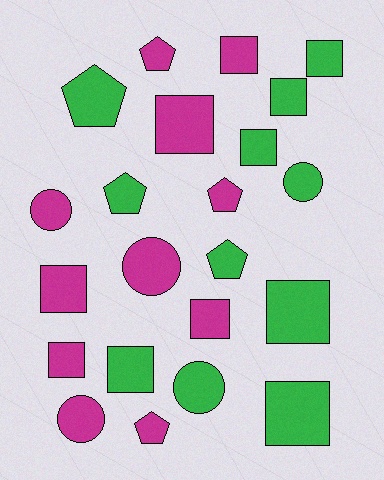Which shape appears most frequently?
Square, with 11 objects.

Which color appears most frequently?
Green, with 11 objects.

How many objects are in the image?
There are 22 objects.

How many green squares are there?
There are 6 green squares.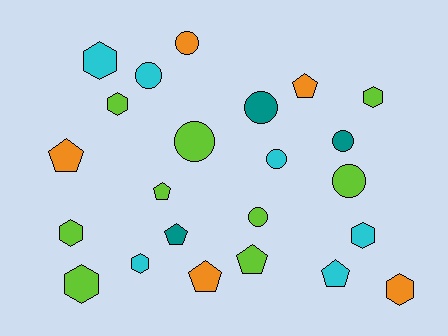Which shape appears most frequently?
Circle, with 8 objects.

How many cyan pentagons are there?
There is 1 cyan pentagon.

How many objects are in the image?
There are 23 objects.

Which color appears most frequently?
Lime, with 9 objects.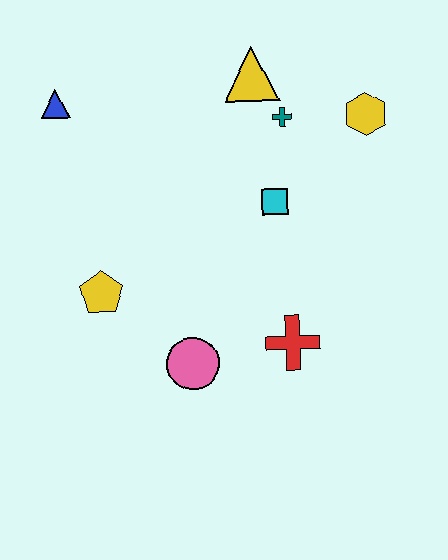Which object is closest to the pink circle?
The red cross is closest to the pink circle.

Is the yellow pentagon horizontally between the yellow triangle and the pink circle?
No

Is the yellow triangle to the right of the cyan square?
No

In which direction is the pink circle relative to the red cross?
The pink circle is to the left of the red cross.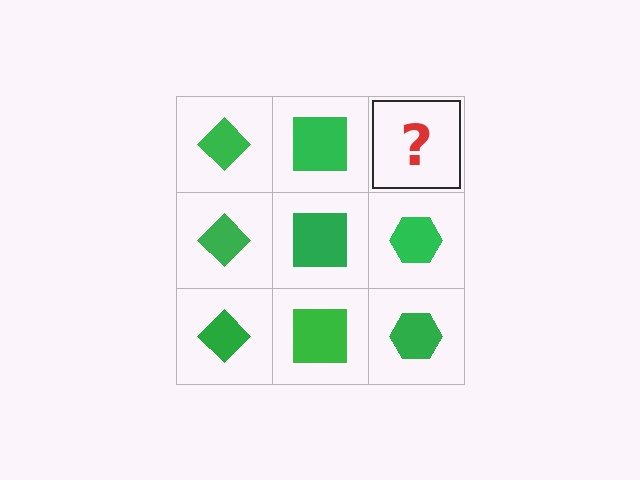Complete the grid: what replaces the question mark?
The question mark should be replaced with a green hexagon.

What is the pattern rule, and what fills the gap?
The rule is that each column has a consistent shape. The gap should be filled with a green hexagon.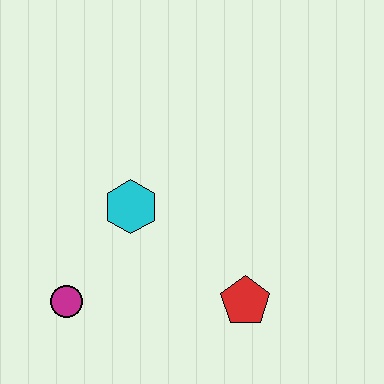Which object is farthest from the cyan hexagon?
The red pentagon is farthest from the cyan hexagon.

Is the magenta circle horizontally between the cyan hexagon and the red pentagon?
No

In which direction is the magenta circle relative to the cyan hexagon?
The magenta circle is below the cyan hexagon.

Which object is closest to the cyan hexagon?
The magenta circle is closest to the cyan hexagon.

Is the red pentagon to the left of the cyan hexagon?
No